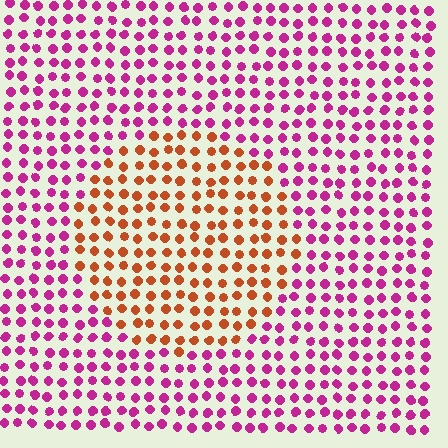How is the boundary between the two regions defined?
The boundary is defined purely by a slight shift in hue (about 59 degrees). Spacing, size, and orientation are identical on both sides.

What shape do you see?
I see a circle.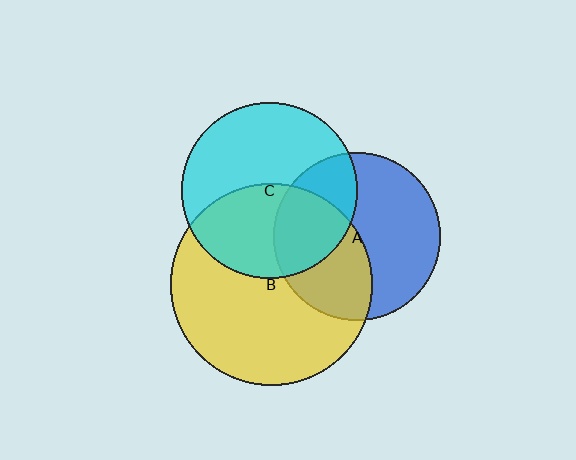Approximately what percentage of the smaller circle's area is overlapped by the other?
Approximately 45%.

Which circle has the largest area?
Circle B (yellow).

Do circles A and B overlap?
Yes.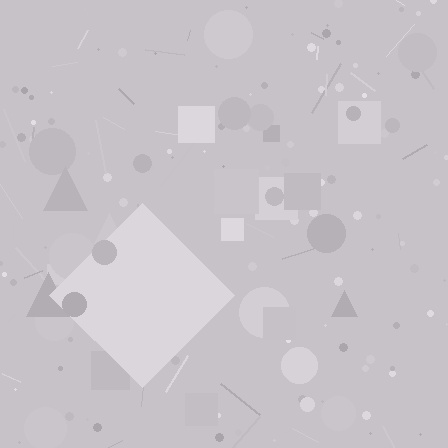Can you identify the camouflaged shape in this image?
The camouflaged shape is a diamond.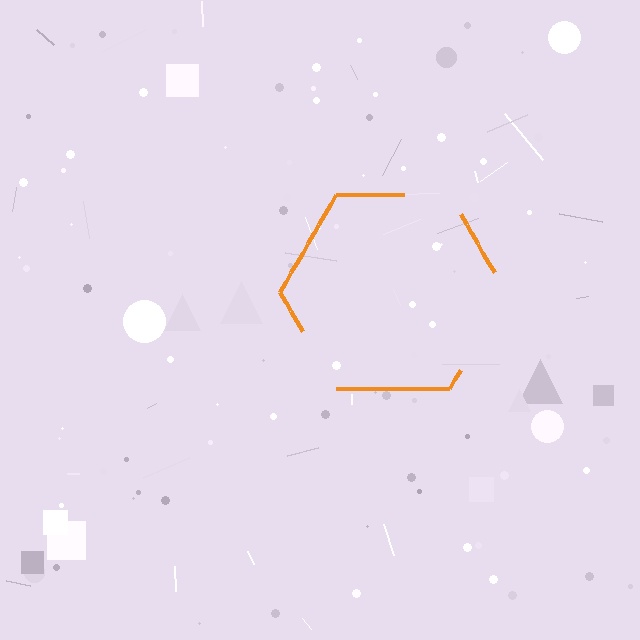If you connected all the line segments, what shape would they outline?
They would outline a hexagon.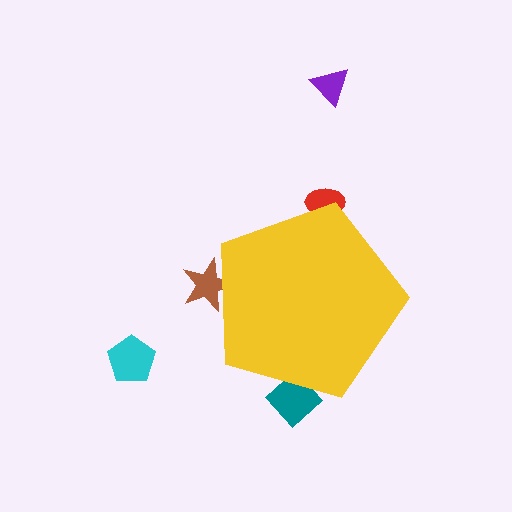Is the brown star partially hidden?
Yes, the brown star is partially hidden behind the yellow pentagon.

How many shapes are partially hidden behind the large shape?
3 shapes are partially hidden.